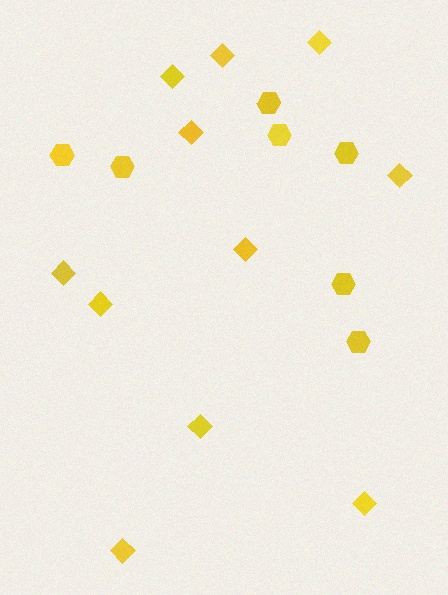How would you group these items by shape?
There are 2 groups: one group of diamonds (11) and one group of hexagons (7).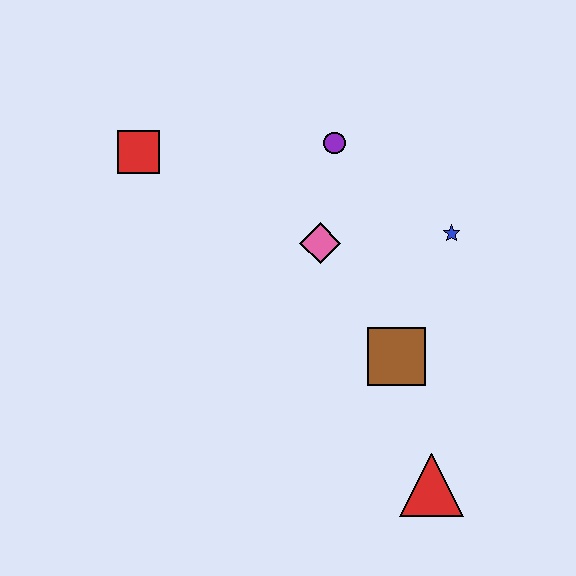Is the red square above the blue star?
Yes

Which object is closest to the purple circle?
The pink diamond is closest to the purple circle.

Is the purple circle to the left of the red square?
No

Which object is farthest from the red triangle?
The red square is farthest from the red triangle.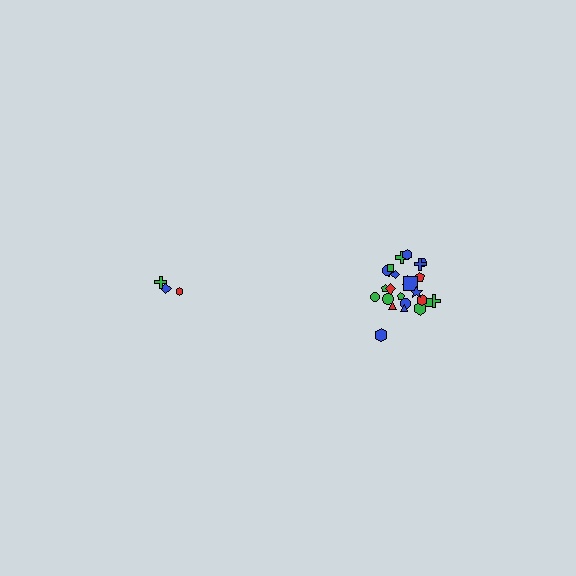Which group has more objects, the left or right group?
The right group.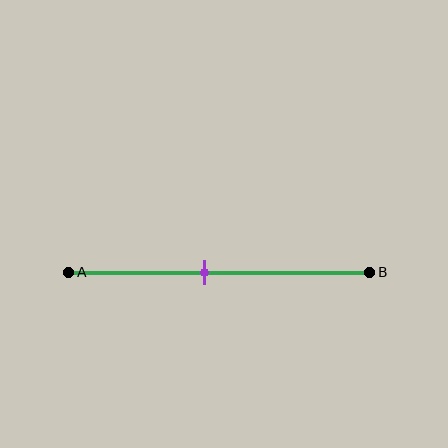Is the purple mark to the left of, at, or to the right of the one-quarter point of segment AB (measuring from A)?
The purple mark is to the right of the one-quarter point of segment AB.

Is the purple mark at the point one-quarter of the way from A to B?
No, the mark is at about 45% from A, not at the 25% one-quarter point.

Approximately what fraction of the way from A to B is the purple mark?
The purple mark is approximately 45% of the way from A to B.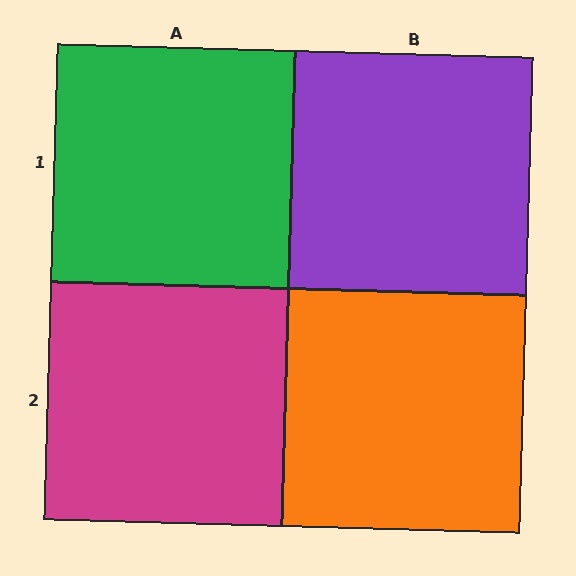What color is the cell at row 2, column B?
Orange.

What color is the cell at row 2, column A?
Magenta.